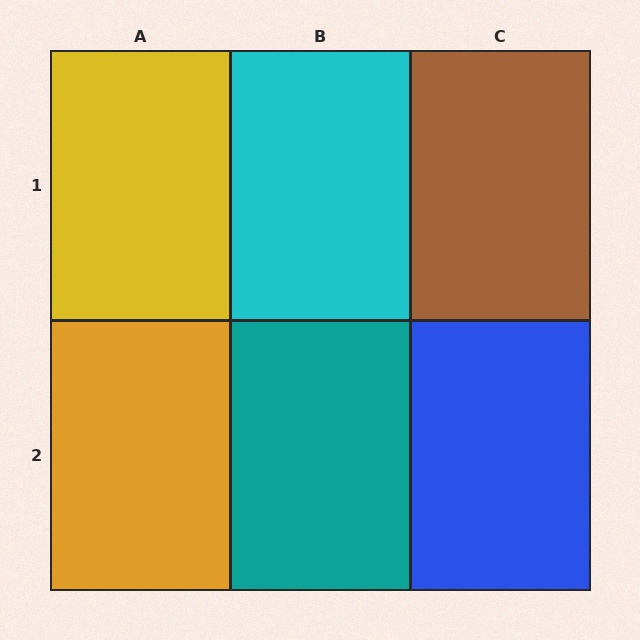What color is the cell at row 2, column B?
Teal.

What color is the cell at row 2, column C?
Blue.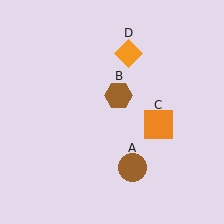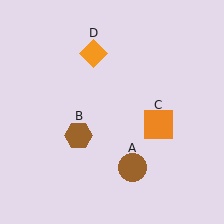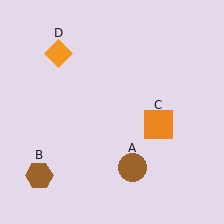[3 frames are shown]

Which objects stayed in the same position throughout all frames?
Brown circle (object A) and orange square (object C) remained stationary.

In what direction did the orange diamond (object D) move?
The orange diamond (object D) moved left.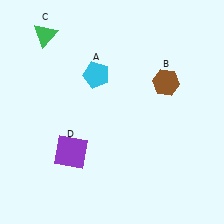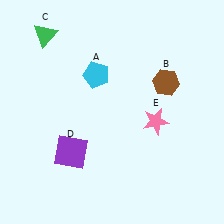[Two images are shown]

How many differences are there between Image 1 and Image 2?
There is 1 difference between the two images.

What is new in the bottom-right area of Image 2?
A pink star (E) was added in the bottom-right area of Image 2.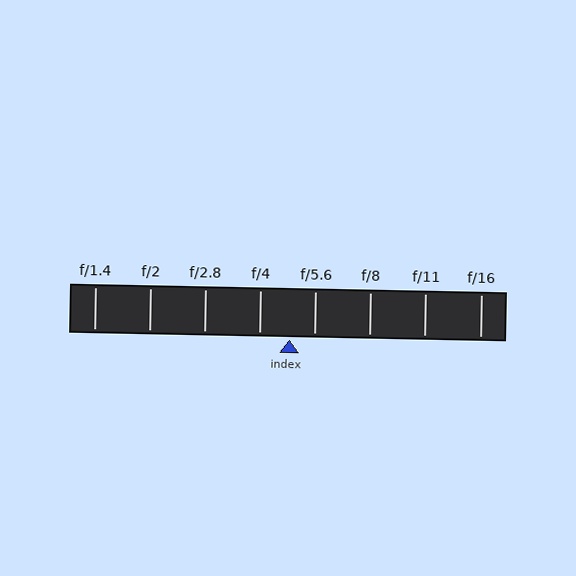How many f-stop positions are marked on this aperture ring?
There are 8 f-stop positions marked.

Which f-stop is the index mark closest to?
The index mark is closest to f/5.6.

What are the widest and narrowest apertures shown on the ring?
The widest aperture shown is f/1.4 and the narrowest is f/16.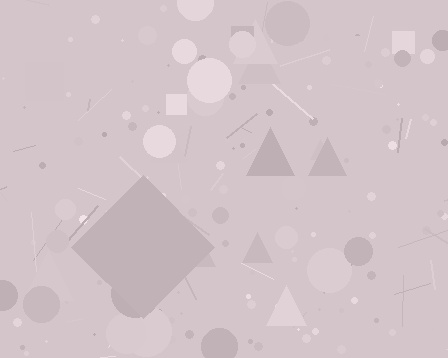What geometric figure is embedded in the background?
A diamond is embedded in the background.